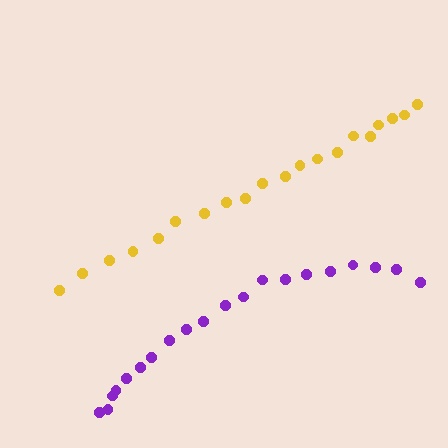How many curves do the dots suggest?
There are 2 distinct paths.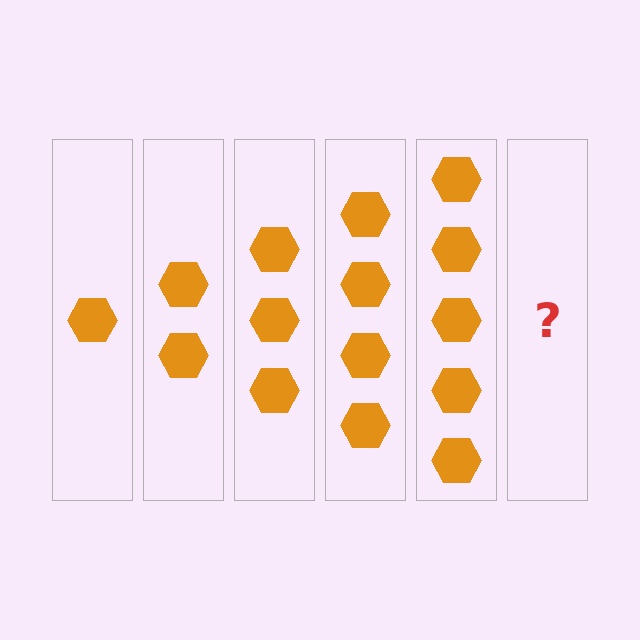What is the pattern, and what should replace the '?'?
The pattern is that each step adds one more hexagon. The '?' should be 6 hexagons.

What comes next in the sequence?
The next element should be 6 hexagons.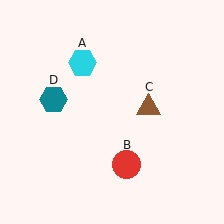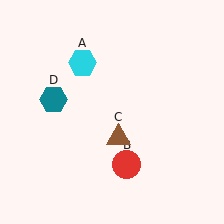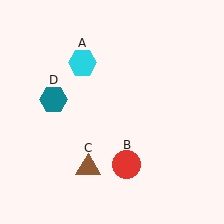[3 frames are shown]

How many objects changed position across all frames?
1 object changed position: brown triangle (object C).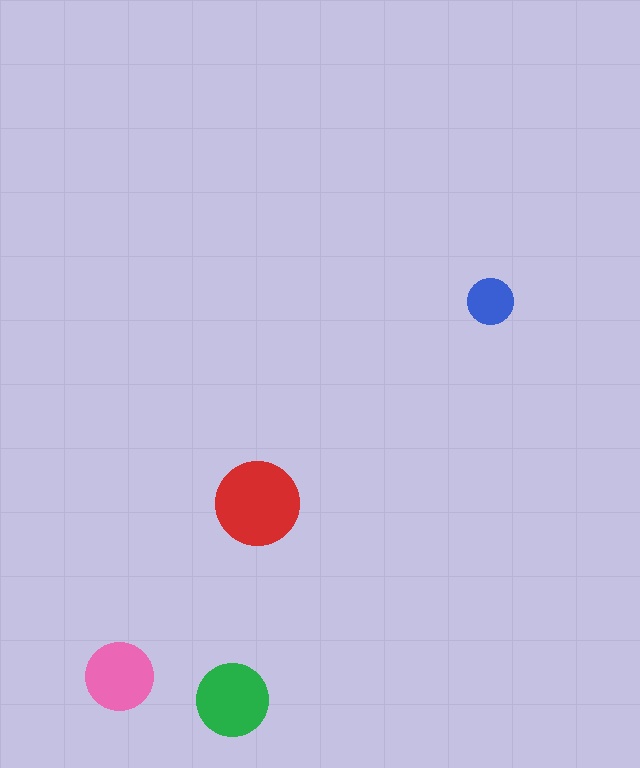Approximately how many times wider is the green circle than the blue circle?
About 1.5 times wider.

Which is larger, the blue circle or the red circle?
The red one.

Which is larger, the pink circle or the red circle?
The red one.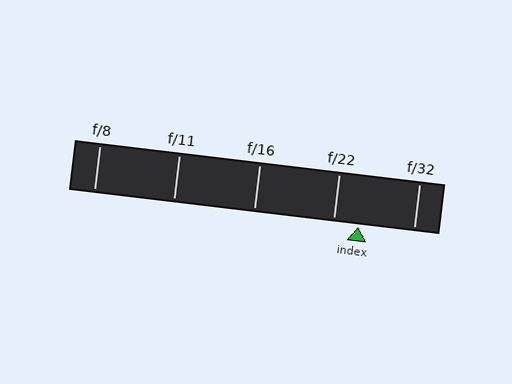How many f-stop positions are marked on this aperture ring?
There are 5 f-stop positions marked.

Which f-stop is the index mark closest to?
The index mark is closest to f/22.